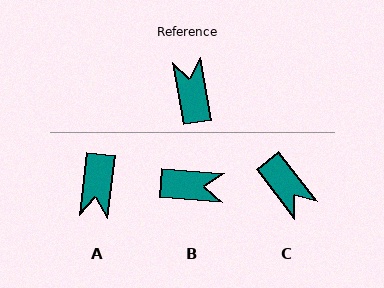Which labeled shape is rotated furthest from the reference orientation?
A, about 164 degrees away.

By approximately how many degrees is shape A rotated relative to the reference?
Approximately 164 degrees counter-clockwise.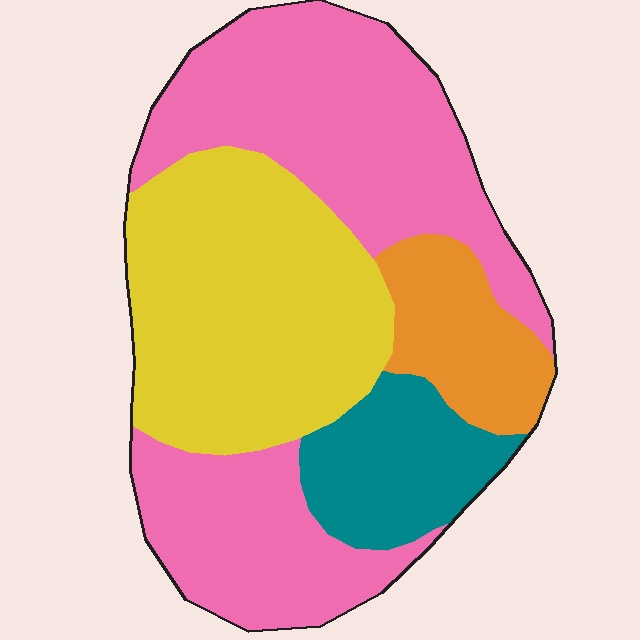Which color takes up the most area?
Pink, at roughly 45%.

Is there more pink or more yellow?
Pink.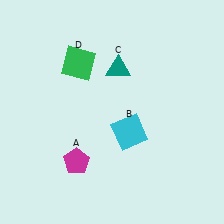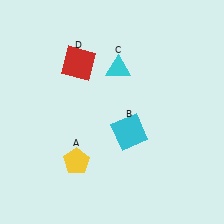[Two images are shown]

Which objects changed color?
A changed from magenta to yellow. C changed from teal to cyan. D changed from green to red.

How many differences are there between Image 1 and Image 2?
There are 3 differences between the two images.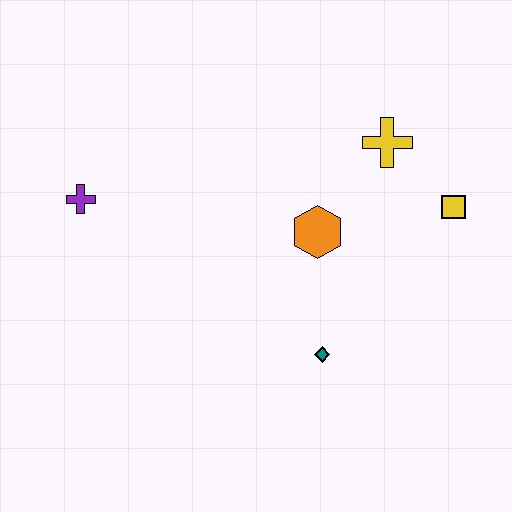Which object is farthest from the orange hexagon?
The purple cross is farthest from the orange hexagon.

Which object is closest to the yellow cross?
The yellow square is closest to the yellow cross.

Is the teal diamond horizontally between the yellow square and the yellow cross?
No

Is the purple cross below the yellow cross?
Yes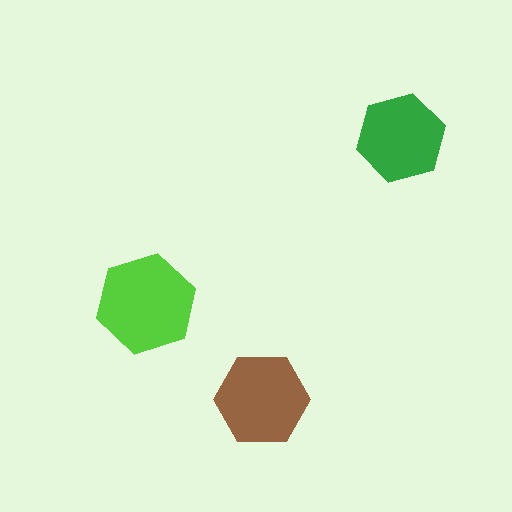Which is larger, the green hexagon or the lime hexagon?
The lime one.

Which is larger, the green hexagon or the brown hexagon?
The brown one.